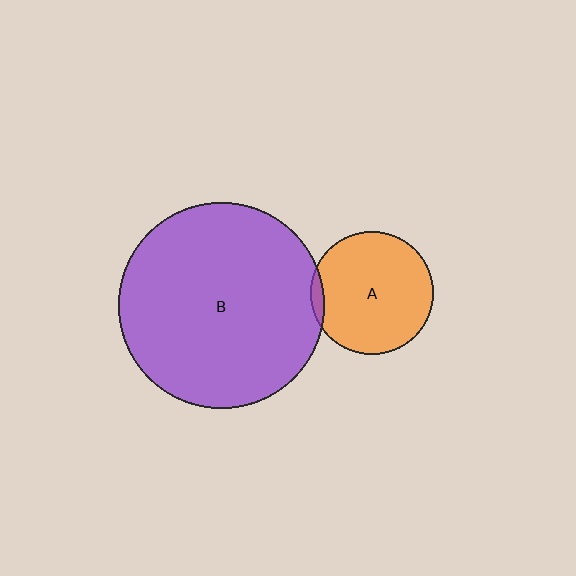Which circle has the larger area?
Circle B (purple).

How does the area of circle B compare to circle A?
Approximately 2.8 times.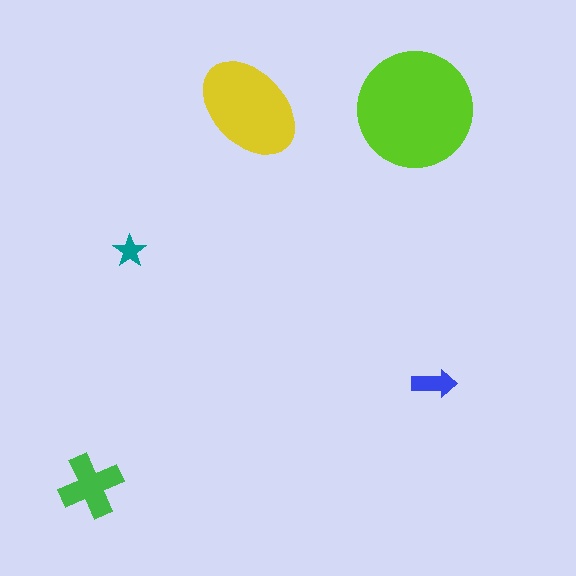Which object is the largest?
The lime circle.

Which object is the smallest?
The teal star.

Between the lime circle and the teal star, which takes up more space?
The lime circle.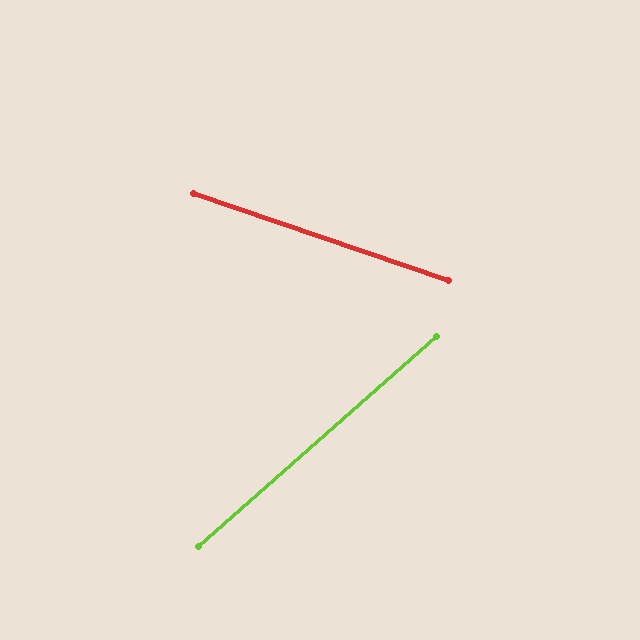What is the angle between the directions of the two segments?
Approximately 60 degrees.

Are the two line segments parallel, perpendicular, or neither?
Neither parallel nor perpendicular — they differ by about 60°.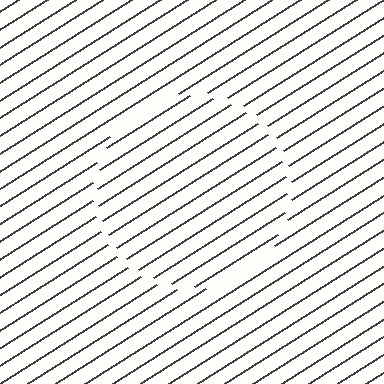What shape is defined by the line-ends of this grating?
An illusory circle. The interior of the shape contains the same grating, shifted by half a period — the contour is defined by the phase discontinuity where line-ends from the inner and outer gratings abut.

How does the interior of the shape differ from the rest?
The interior of the shape contains the same grating, shifted by half a period — the contour is defined by the phase discontinuity where line-ends from the inner and outer gratings abut.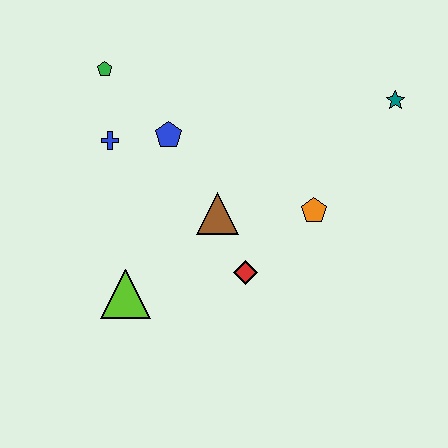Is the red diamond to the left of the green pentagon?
No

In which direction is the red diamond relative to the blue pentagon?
The red diamond is below the blue pentagon.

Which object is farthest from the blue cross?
The teal star is farthest from the blue cross.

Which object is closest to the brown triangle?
The red diamond is closest to the brown triangle.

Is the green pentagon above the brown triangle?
Yes